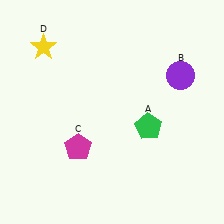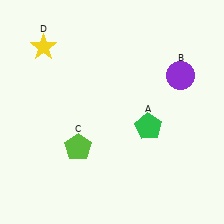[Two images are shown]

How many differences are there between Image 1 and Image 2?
There is 1 difference between the two images.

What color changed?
The pentagon (C) changed from magenta in Image 1 to lime in Image 2.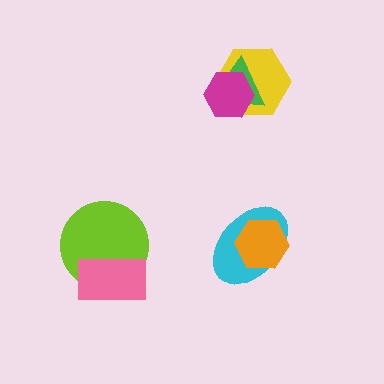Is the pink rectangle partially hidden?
No, no other shape covers it.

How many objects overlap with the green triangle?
2 objects overlap with the green triangle.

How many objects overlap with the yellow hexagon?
2 objects overlap with the yellow hexagon.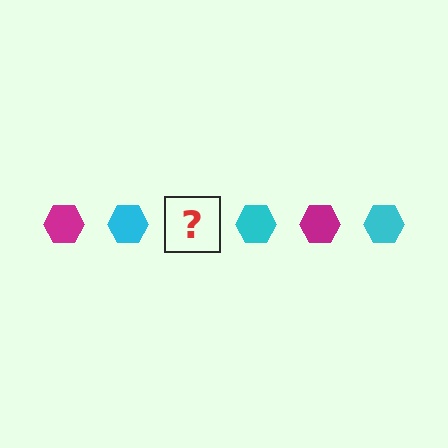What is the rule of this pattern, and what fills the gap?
The rule is that the pattern cycles through magenta, cyan hexagons. The gap should be filled with a magenta hexagon.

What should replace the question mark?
The question mark should be replaced with a magenta hexagon.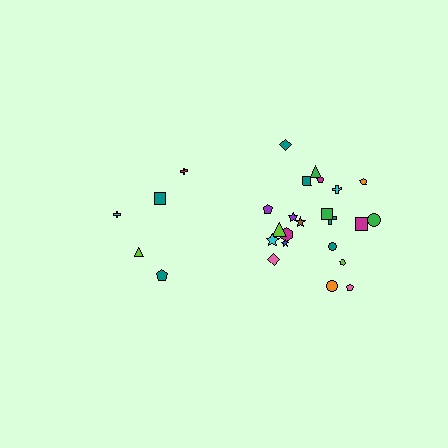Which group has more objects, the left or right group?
The right group.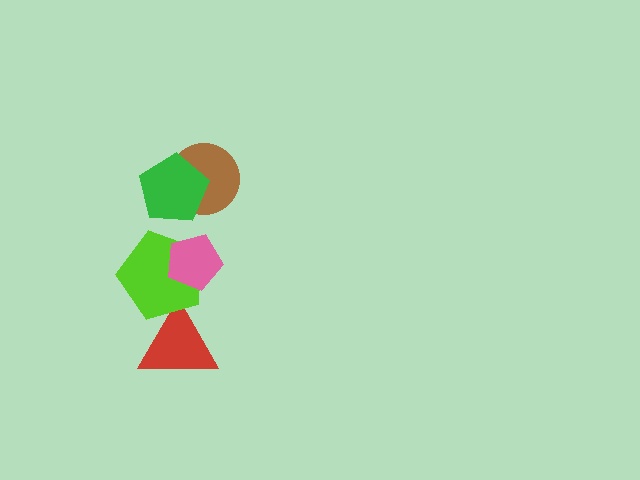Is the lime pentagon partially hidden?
Yes, it is partially covered by another shape.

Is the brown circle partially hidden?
Yes, it is partially covered by another shape.